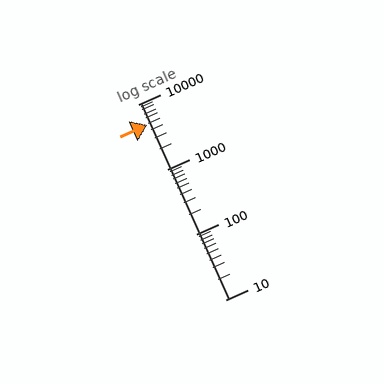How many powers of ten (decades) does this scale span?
The scale spans 3 decades, from 10 to 10000.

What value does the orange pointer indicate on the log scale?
The pointer indicates approximately 4900.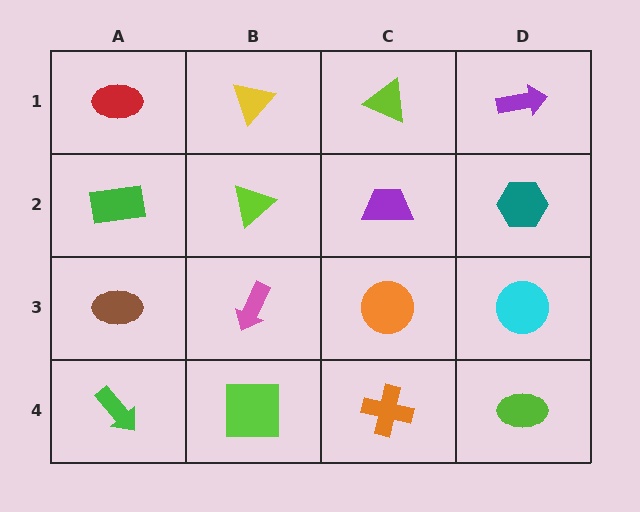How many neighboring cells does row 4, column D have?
2.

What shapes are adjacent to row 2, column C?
A lime triangle (row 1, column C), an orange circle (row 3, column C), a lime triangle (row 2, column B), a teal hexagon (row 2, column D).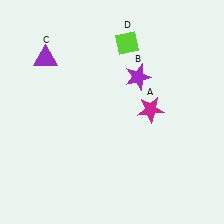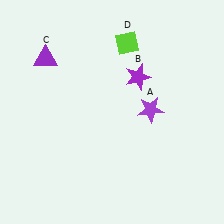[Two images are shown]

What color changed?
The star (A) changed from magenta in Image 1 to purple in Image 2.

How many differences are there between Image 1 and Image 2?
There is 1 difference between the two images.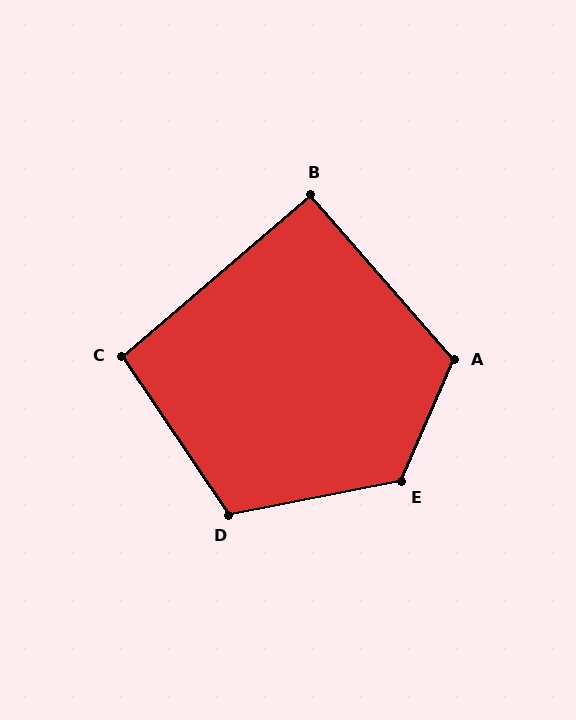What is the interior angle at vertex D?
Approximately 113 degrees (obtuse).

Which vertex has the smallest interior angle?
B, at approximately 91 degrees.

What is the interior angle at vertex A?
Approximately 115 degrees (obtuse).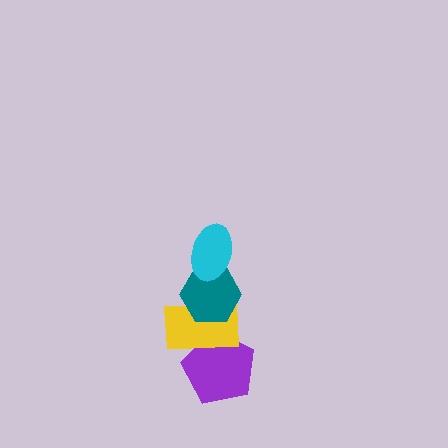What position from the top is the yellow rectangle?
The yellow rectangle is 3rd from the top.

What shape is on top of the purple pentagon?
The yellow rectangle is on top of the purple pentagon.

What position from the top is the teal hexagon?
The teal hexagon is 2nd from the top.